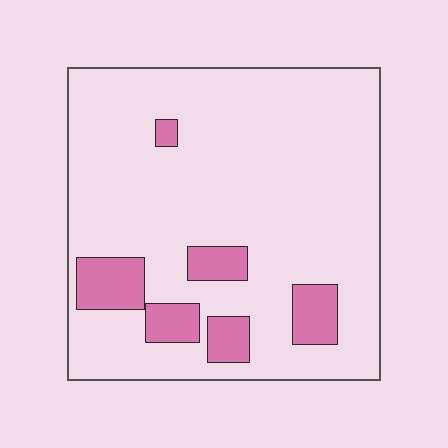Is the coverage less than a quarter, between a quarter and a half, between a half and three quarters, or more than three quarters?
Less than a quarter.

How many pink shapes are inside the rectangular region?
6.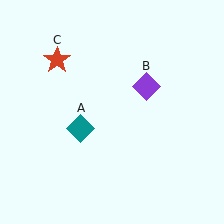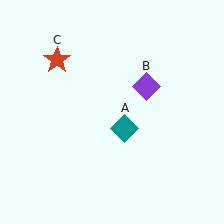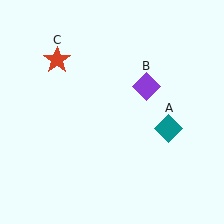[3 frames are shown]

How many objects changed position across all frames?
1 object changed position: teal diamond (object A).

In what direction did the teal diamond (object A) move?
The teal diamond (object A) moved right.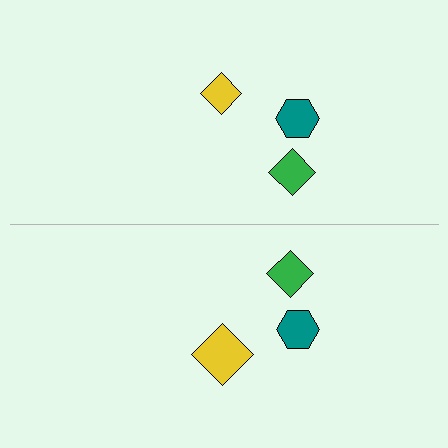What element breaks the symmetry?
The yellow diamond on the bottom side has a different size than its mirror counterpart.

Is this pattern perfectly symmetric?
No, the pattern is not perfectly symmetric. The yellow diamond on the bottom side has a different size than its mirror counterpart.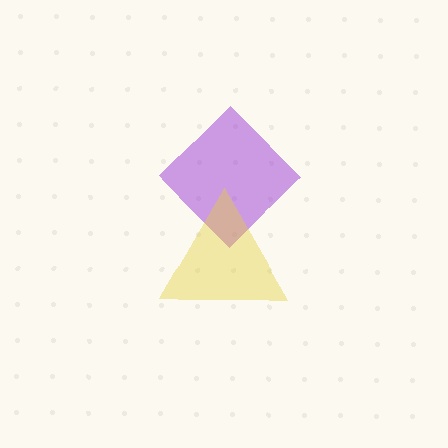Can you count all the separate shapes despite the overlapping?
Yes, there are 2 separate shapes.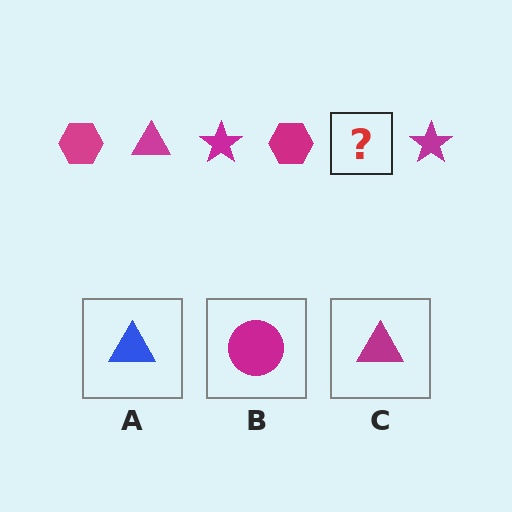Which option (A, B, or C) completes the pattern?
C.